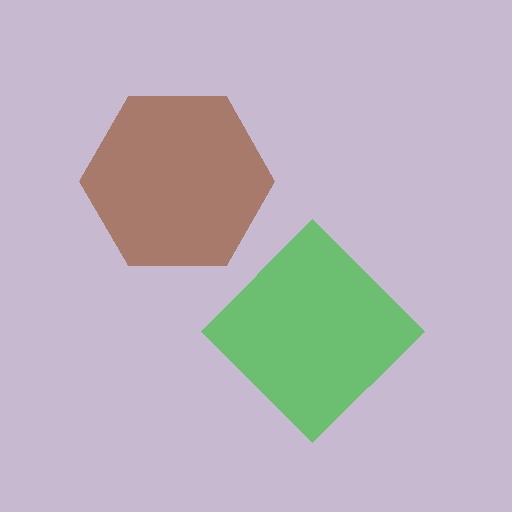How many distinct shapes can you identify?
There are 2 distinct shapes: a green diamond, a brown hexagon.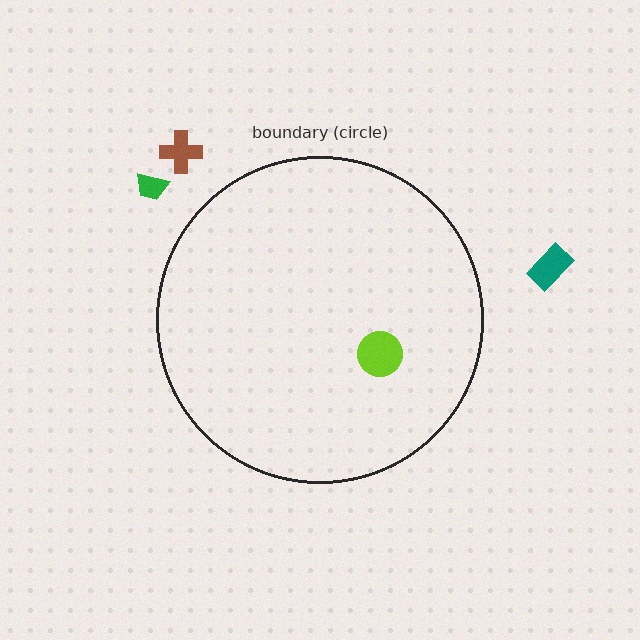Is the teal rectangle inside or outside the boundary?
Outside.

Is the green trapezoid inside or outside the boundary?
Outside.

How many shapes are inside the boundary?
1 inside, 3 outside.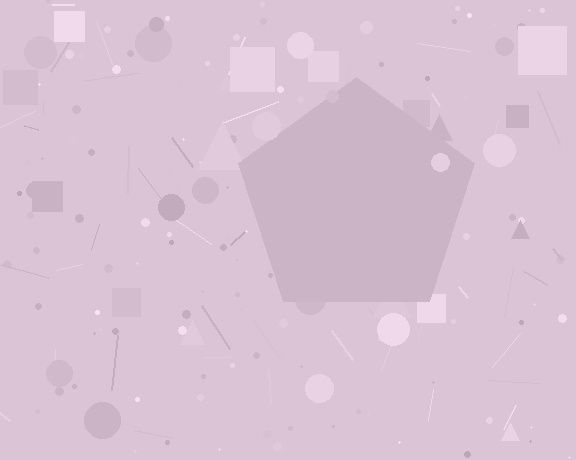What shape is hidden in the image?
A pentagon is hidden in the image.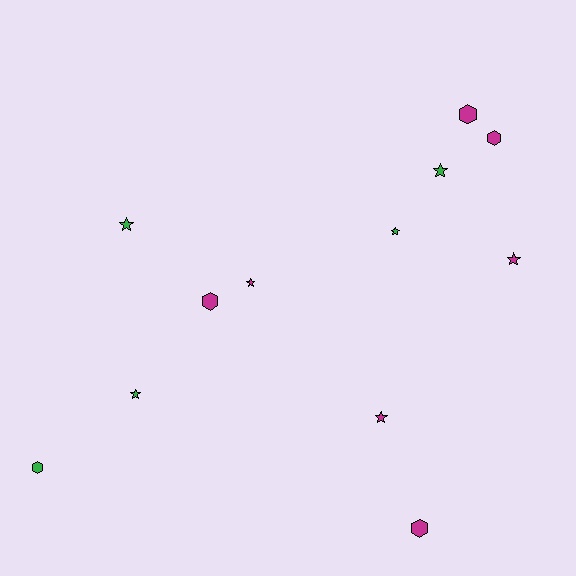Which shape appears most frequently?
Star, with 7 objects.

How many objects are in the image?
There are 12 objects.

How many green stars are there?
There are 4 green stars.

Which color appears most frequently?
Magenta, with 7 objects.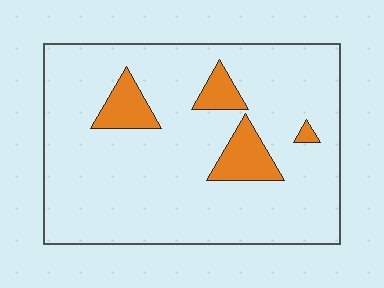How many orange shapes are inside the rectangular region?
4.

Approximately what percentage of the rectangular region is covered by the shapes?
Approximately 10%.